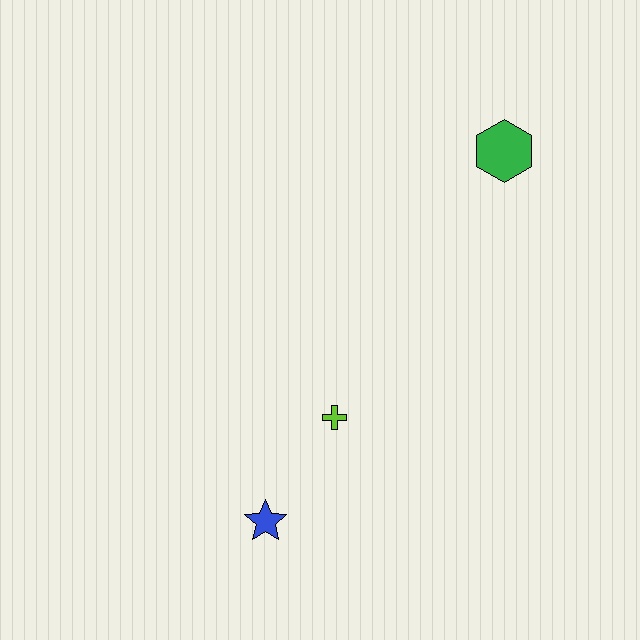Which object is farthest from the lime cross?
The green hexagon is farthest from the lime cross.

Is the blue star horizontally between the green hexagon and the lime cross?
No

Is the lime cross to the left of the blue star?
No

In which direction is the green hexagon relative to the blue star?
The green hexagon is above the blue star.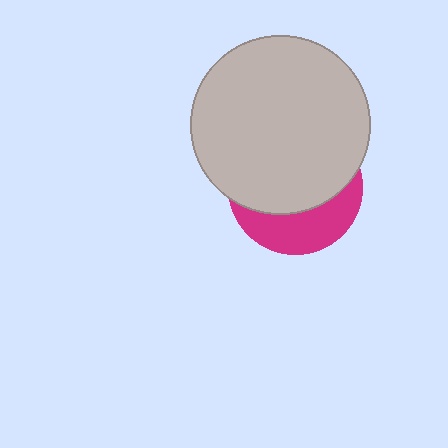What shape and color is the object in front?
The object in front is a light gray circle.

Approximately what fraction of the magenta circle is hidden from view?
Roughly 66% of the magenta circle is hidden behind the light gray circle.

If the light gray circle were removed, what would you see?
You would see the complete magenta circle.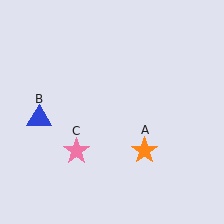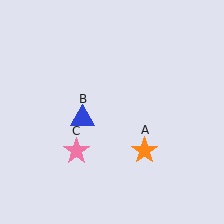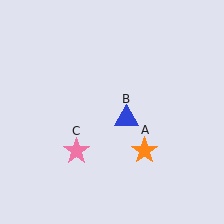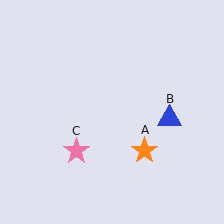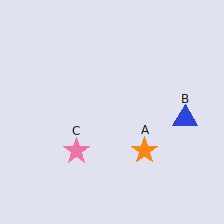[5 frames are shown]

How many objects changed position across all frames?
1 object changed position: blue triangle (object B).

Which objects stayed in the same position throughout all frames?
Orange star (object A) and pink star (object C) remained stationary.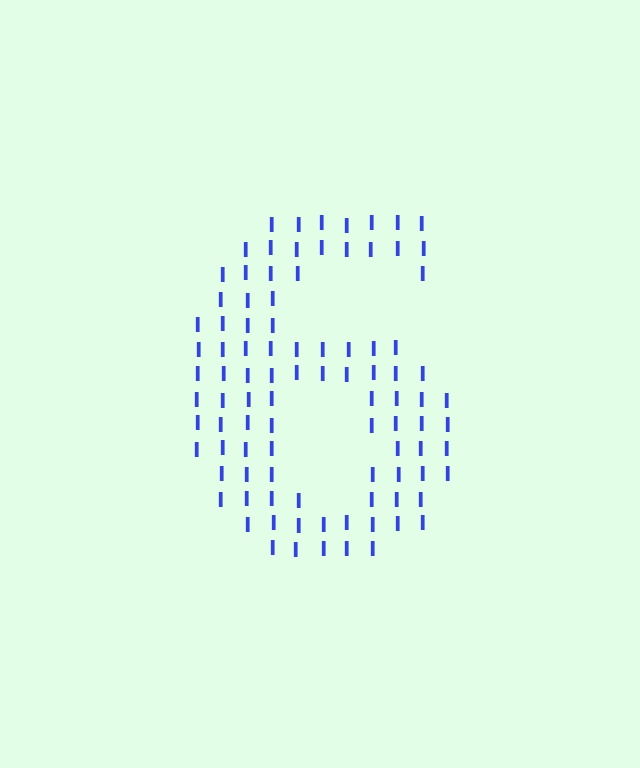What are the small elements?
The small elements are letter I's.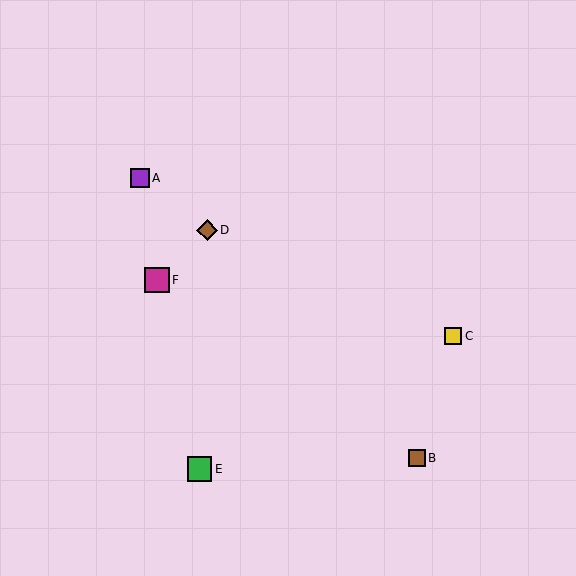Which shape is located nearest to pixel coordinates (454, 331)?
The yellow square (labeled C) at (453, 336) is nearest to that location.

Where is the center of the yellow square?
The center of the yellow square is at (453, 336).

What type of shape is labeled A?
Shape A is a purple square.